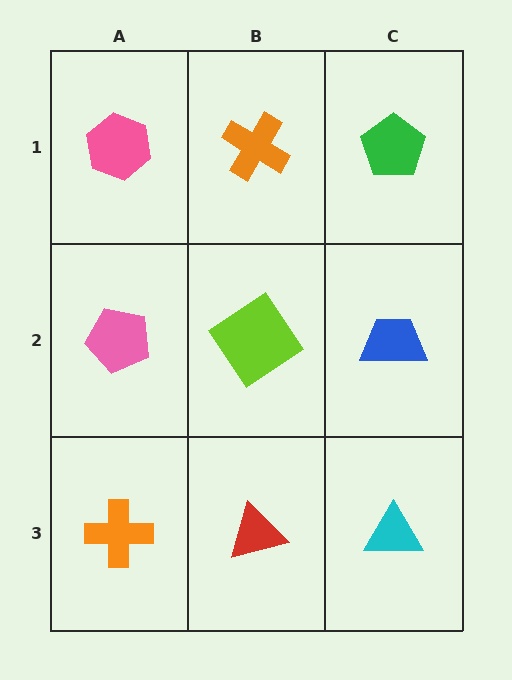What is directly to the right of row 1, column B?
A green pentagon.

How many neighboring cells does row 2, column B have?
4.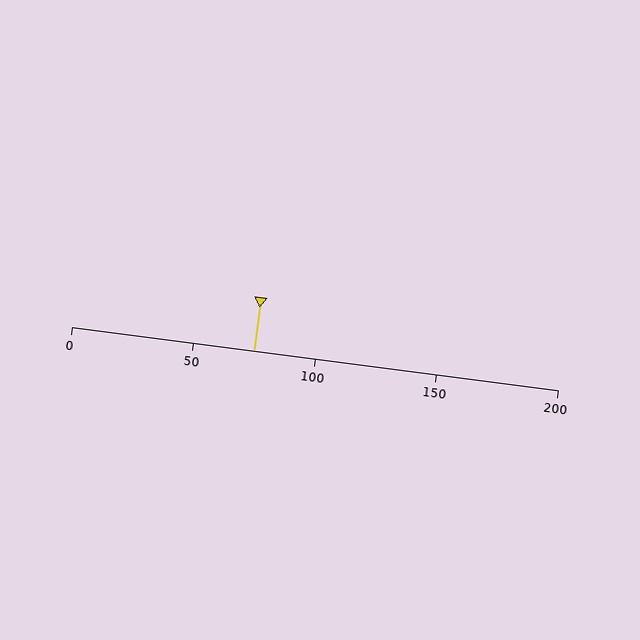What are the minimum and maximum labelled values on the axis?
The axis runs from 0 to 200.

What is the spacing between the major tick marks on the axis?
The major ticks are spaced 50 apart.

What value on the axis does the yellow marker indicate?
The marker indicates approximately 75.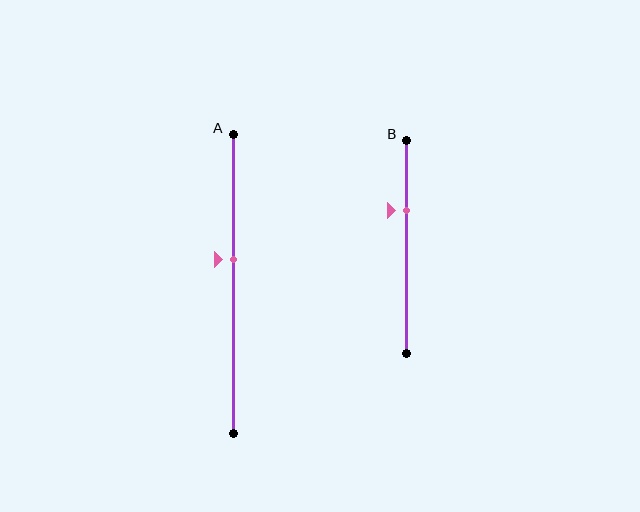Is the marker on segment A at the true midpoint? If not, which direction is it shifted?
No, the marker on segment A is shifted upward by about 8% of the segment length.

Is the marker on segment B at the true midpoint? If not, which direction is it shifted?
No, the marker on segment B is shifted upward by about 17% of the segment length.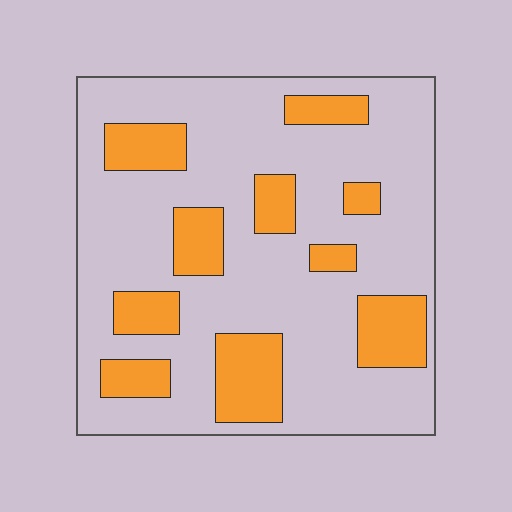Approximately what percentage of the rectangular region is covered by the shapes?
Approximately 25%.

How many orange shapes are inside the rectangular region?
10.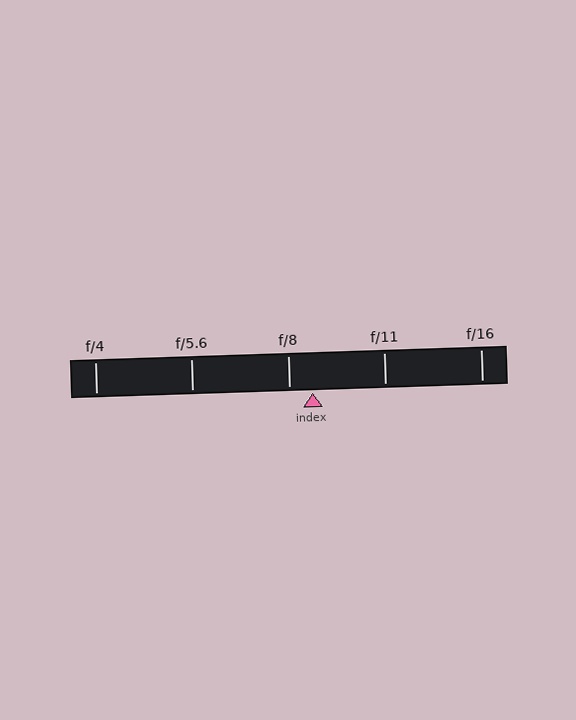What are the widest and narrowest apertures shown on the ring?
The widest aperture shown is f/4 and the narrowest is f/16.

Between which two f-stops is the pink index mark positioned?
The index mark is between f/8 and f/11.